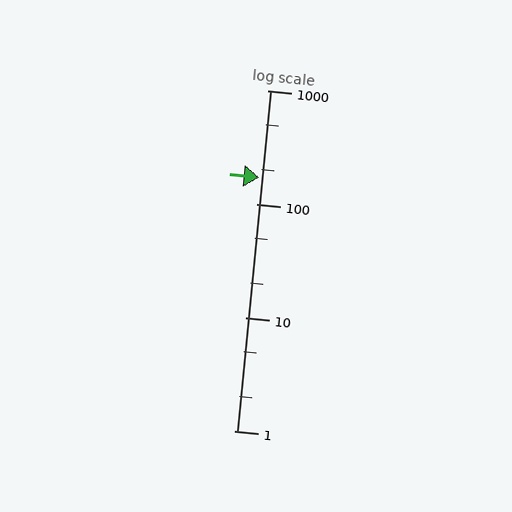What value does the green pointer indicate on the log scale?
The pointer indicates approximately 170.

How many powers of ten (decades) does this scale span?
The scale spans 3 decades, from 1 to 1000.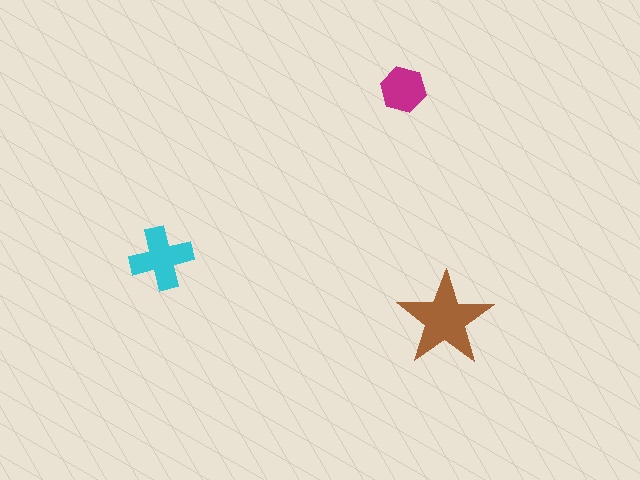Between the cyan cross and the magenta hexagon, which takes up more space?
The cyan cross.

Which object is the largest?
The brown star.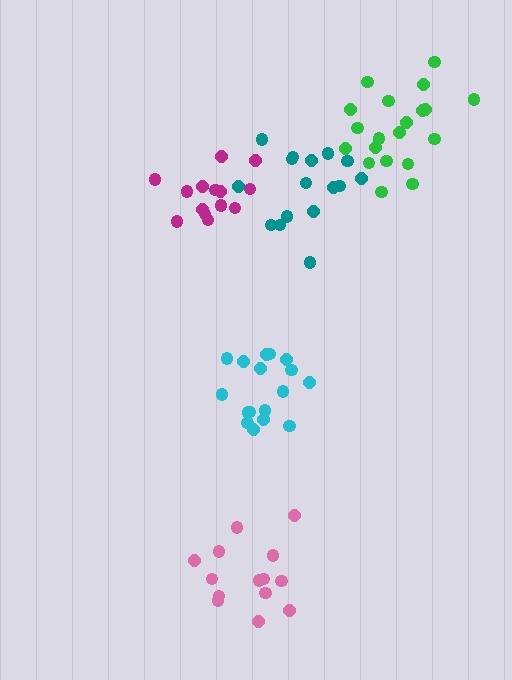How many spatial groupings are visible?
There are 5 spatial groupings.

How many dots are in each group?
Group 1: 14 dots, Group 2: 16 dots, Group 3: 14 dots, Group 4: 17 dots, Group 5: 20 dots (81 total).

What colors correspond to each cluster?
The clusters are colored: magenta, teal, pink, cyan, green.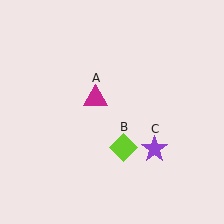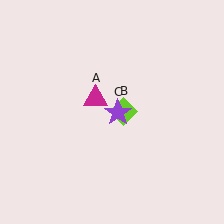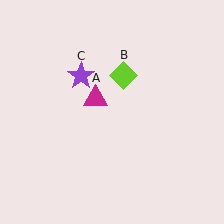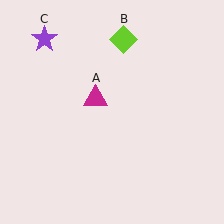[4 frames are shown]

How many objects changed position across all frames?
2 objects changed position: lime diamond (object B), purple star (object C).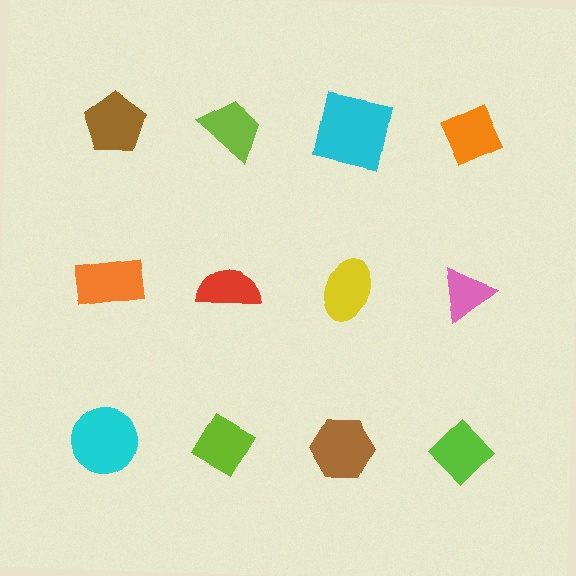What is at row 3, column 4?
A lime diamond.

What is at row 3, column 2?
A lime diamond.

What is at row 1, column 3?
A cyan square.